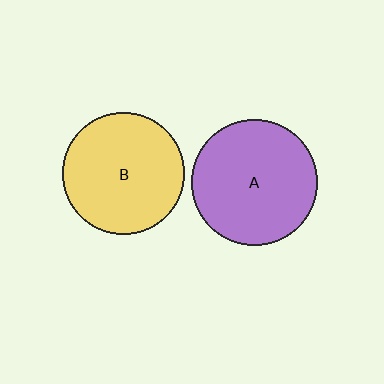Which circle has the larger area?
Circle A (purple).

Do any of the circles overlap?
No, none of the circles overlap.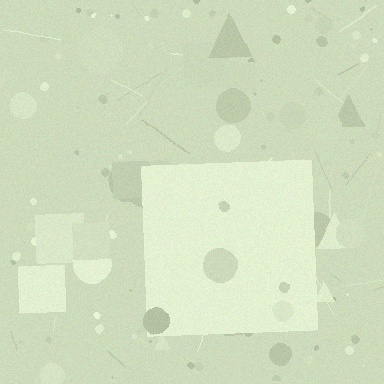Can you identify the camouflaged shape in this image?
The camouflaged shape is a square.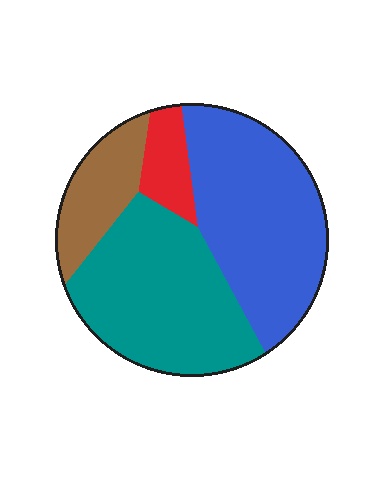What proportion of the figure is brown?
Brown takes up about one eighth (1/8) of the figure.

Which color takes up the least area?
Red, at roughly 10%.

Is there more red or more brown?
Brown.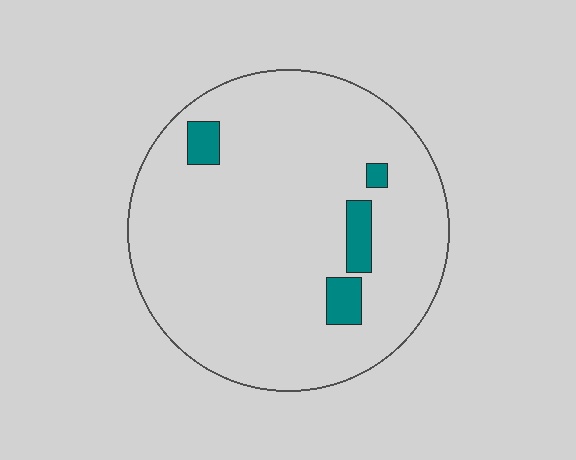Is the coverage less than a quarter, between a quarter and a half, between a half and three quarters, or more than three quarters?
Less than a quarter.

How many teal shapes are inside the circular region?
4.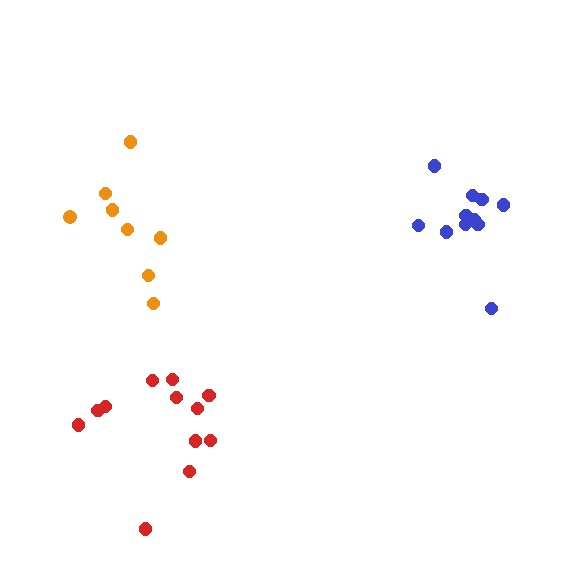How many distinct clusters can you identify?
There are 3 distinct clusters.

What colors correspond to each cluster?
The clusters are colored: blue, red, orange.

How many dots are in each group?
Group 1: 11 dots, Group 2: 12 dots, Group 3: 8 dots (31 total).